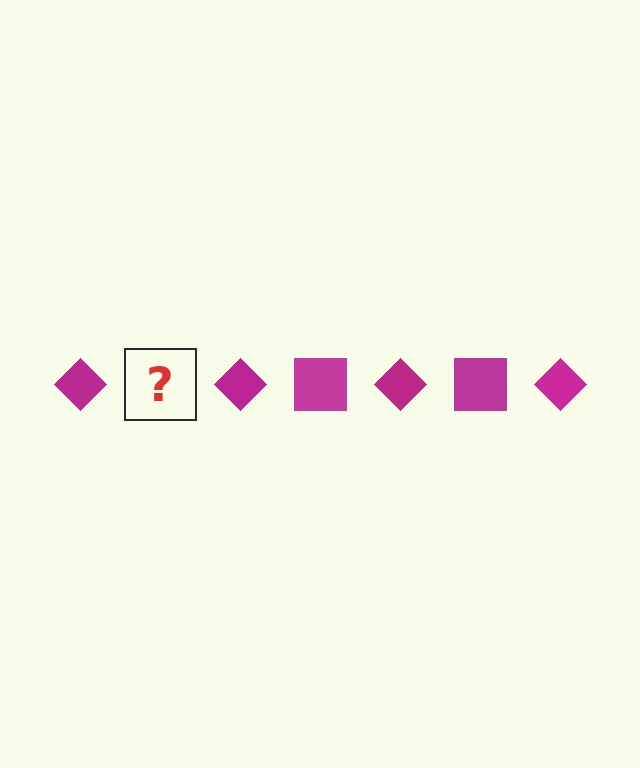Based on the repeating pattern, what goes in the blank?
The blank should be a magenta square.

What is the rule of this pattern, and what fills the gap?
The rule is that the pattern cycles through diamond, square shapes in magenta. The gap should be filled with a magenta square.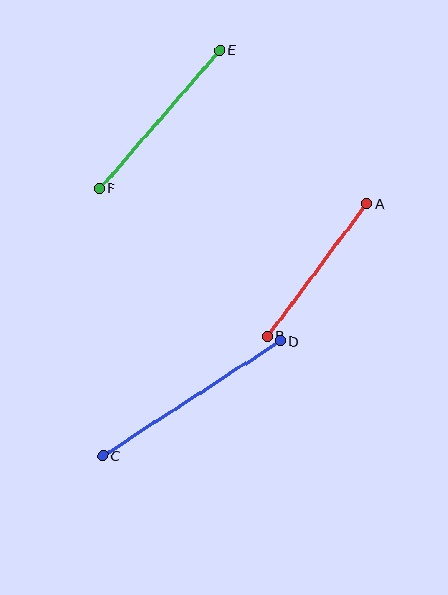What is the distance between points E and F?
The distance is approximately 183 pixels.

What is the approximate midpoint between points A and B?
The midpoint is at approximately (317, 270) pixels.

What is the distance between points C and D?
The distance is approximately 211 pixels.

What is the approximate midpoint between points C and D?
The midpoint is at approximately (192, 398) pixels.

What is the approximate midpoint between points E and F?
The midpoint is at approximately (160, 119) pixels.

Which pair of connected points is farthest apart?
Points C and D are farthest apart.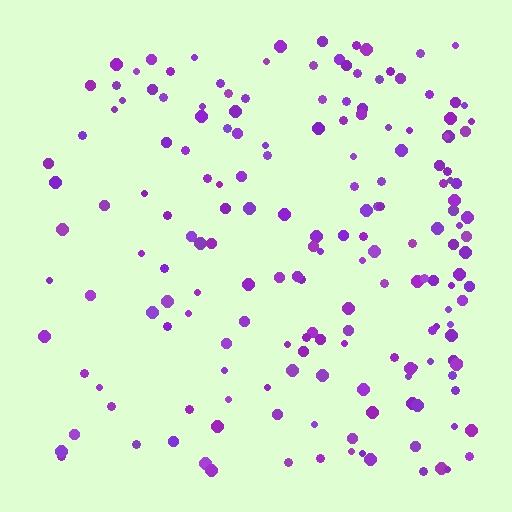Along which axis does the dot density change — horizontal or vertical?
Horizontal.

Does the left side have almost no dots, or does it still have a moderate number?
Still a moderate number, just noticeably fewer than the right.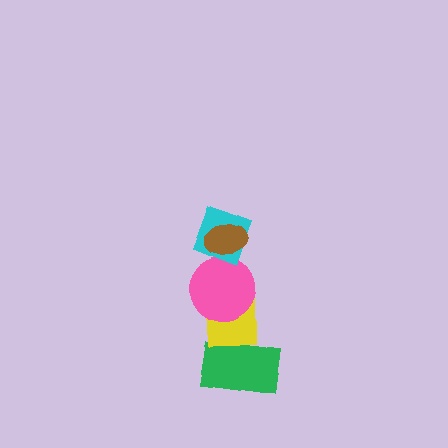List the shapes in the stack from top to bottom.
From top to bottom: the brown ellipse, the cyan diamond, the pink circle, the yellow square, the green rectangle.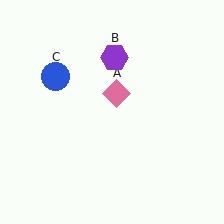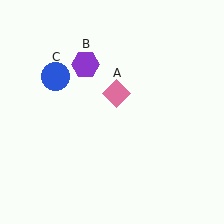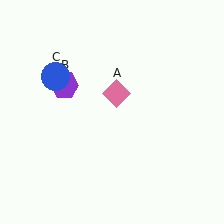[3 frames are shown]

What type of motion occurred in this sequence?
The purple hexagon (object B) rotated counterclockwise around the center of the scene.